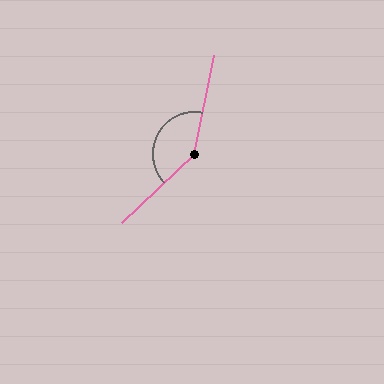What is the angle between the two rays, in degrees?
Approximately 145 degrees.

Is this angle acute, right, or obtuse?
It is obtuse.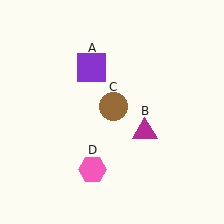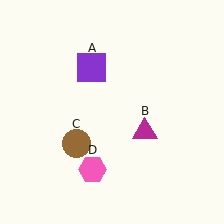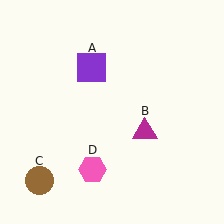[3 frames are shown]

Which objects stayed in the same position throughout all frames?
Purple square (object A) and magenta triangle (object B) and pink hexagon (object D) remained stationary.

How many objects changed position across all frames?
1 object changed position: brown circle (object C).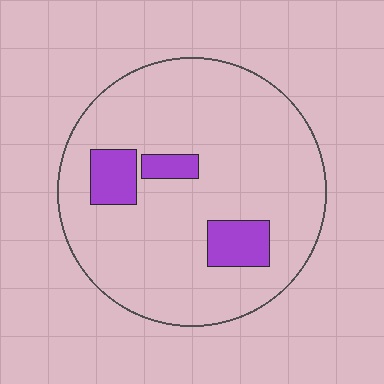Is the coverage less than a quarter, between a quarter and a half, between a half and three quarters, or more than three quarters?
Less than a quarter.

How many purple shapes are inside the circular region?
3.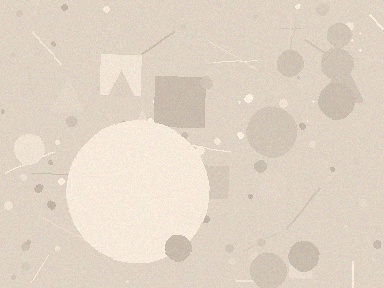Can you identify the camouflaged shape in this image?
The camouflaged shape is a circle.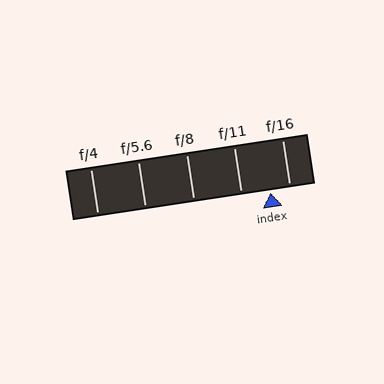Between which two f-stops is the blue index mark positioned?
The index mark is between f/11 and f/16.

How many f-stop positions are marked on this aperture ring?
There are 5 f-stop positions marked.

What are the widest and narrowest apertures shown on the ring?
The widest aperture shown is f/4 and the narrowest is f/16.